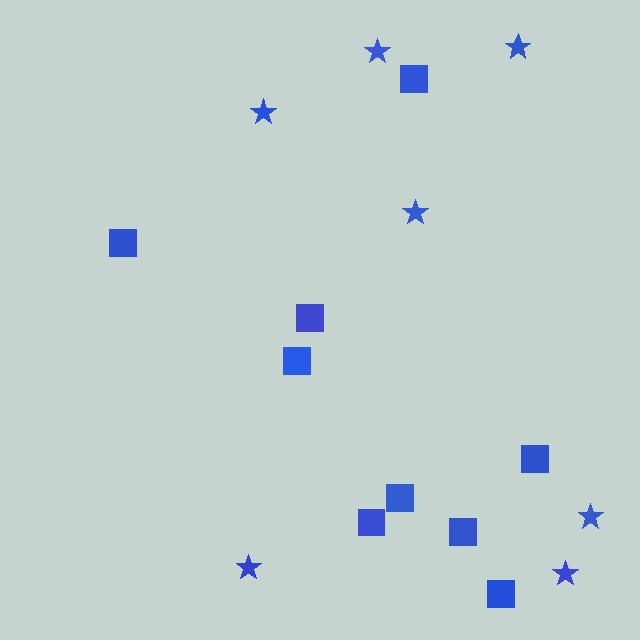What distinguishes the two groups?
There are 2 groups: one group of squares (9) and one group of stars (7).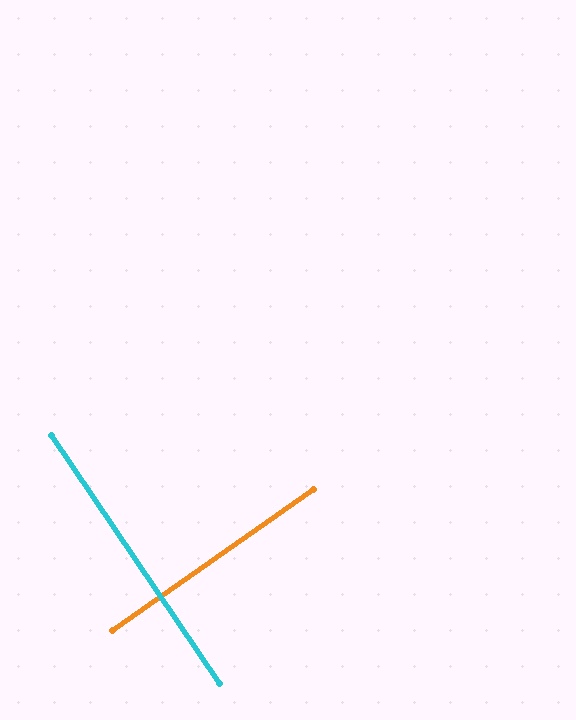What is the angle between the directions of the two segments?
Approximately 89 degrees.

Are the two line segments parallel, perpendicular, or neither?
Perpendicular — they meet at approximately 89°.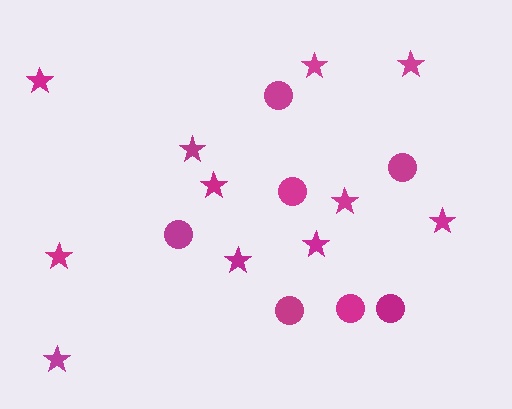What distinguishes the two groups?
There are 2 groups: one group of stars (11) and one group of circles (7).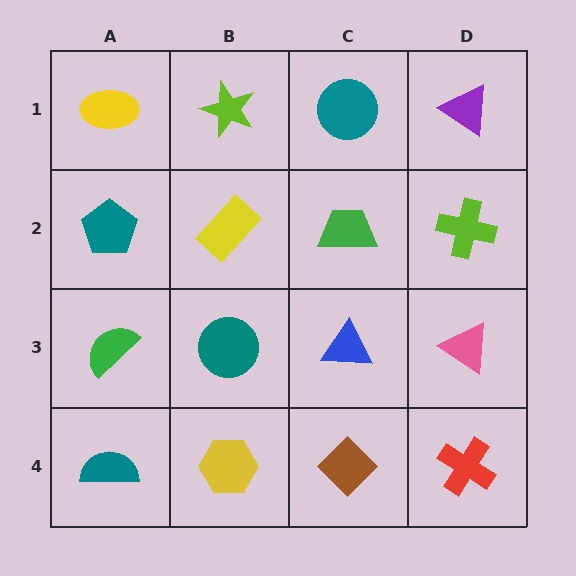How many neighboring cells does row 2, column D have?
3.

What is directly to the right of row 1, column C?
A purple triangle.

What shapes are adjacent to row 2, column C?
A teal circle (row 1, column C), a blue triangle (row 3, column C), a yellow rectangle (row 2, column B), a lime cross (row 2, column D).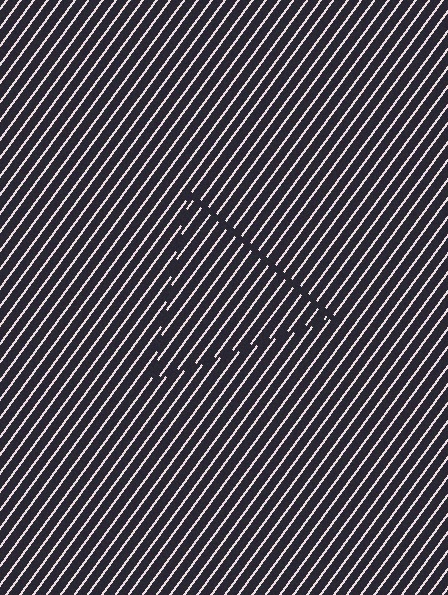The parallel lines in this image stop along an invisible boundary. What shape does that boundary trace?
An illusory triangle. The interior of the shape contains the same grating, shifted by half a period — the contour is defined by the phase discontinuity where line-ends from the inner and outer gratings abut.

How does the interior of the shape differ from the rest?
The interior of the shape contains the same grating, shifted by half a period — the contour is defined by the phase discontinuity where line-ends from the inner and outer gratings abut.